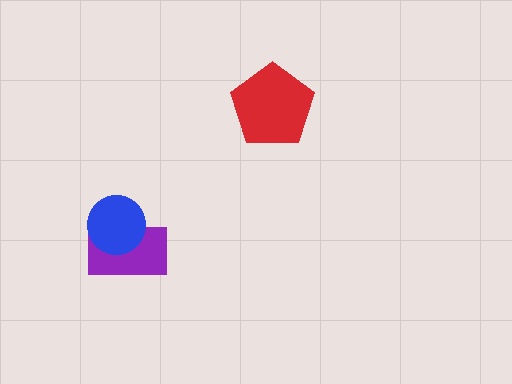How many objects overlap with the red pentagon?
0 objects overlap with the red pentagon.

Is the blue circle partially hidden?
No, no other shape covers it.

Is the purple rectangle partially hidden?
Yes, it is partially covered by another shape.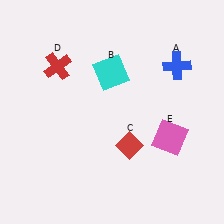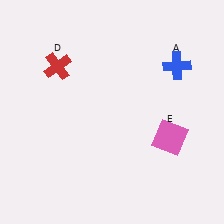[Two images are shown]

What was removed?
The red diamond (C), the cyan square (B) were removed in Image 2.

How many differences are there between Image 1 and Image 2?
There are 2 differences between the two images.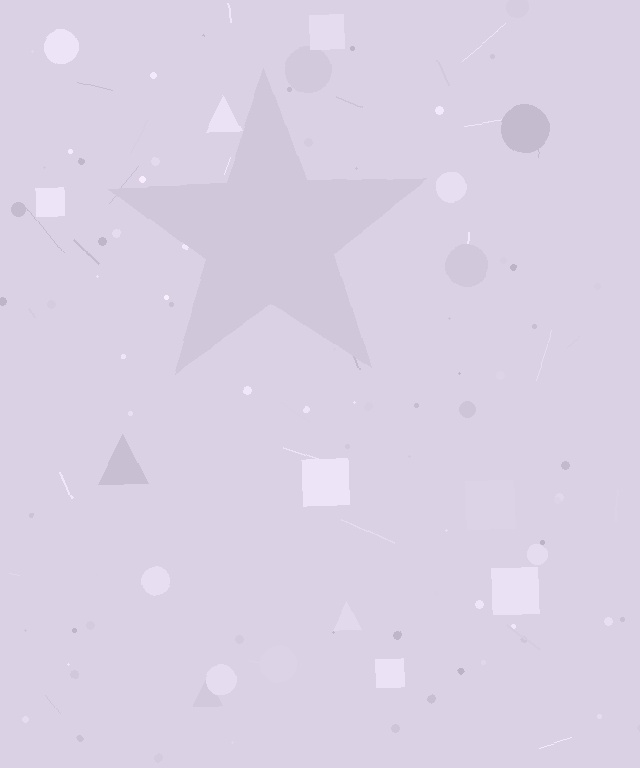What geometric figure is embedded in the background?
A star is embedded in the background.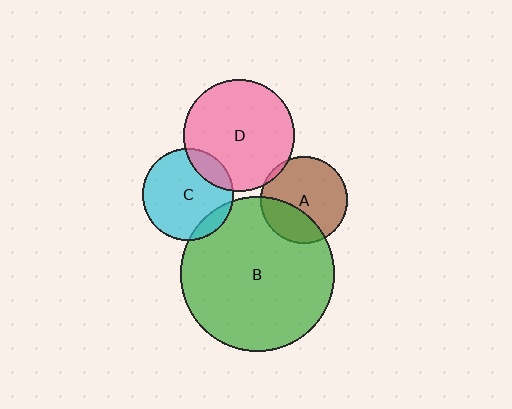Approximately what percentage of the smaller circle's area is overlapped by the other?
Approximately 5%.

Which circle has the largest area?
Circle B (green).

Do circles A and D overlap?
Yes.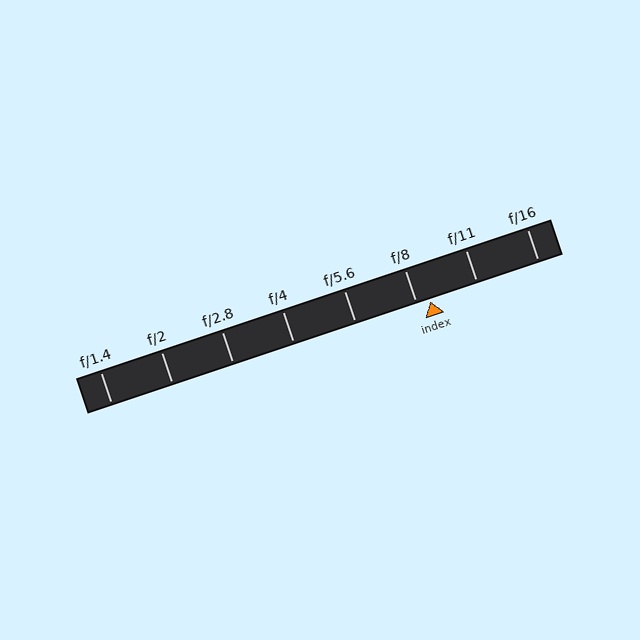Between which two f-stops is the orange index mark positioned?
The index mark is between f/8 and f/11.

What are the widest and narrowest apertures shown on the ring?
The widest aperture shown is f/1.4 and the narrowest is f/16.